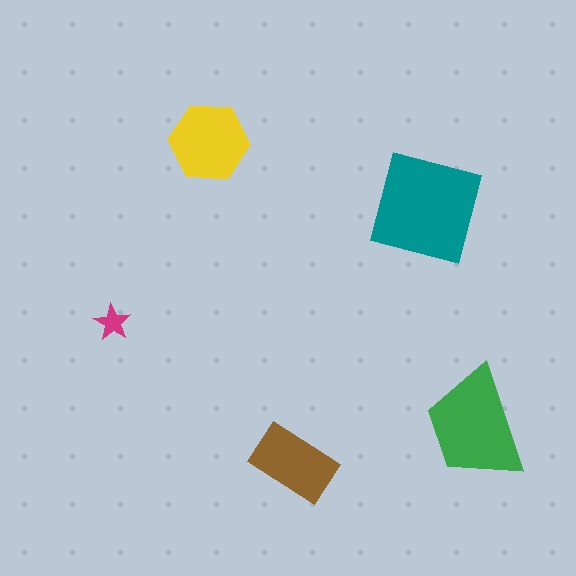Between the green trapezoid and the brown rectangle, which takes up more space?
The green trapezoid.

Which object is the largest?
The teal square.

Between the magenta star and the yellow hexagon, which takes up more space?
The yellow hexagon.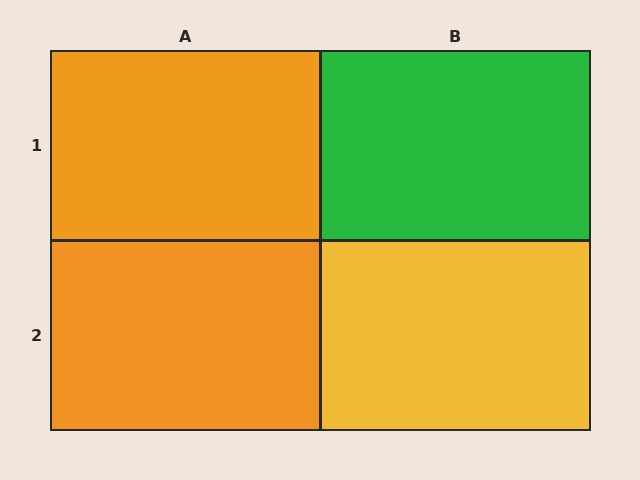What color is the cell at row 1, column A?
Orange.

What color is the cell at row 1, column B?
Green.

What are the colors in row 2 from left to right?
Orange, yellow.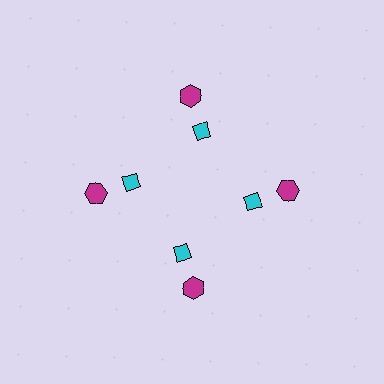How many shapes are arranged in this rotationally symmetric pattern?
There are 8 shapes, arranged in 4 groups of 2.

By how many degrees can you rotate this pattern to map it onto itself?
The pattern maps onto itself every 90 degrees of rotation.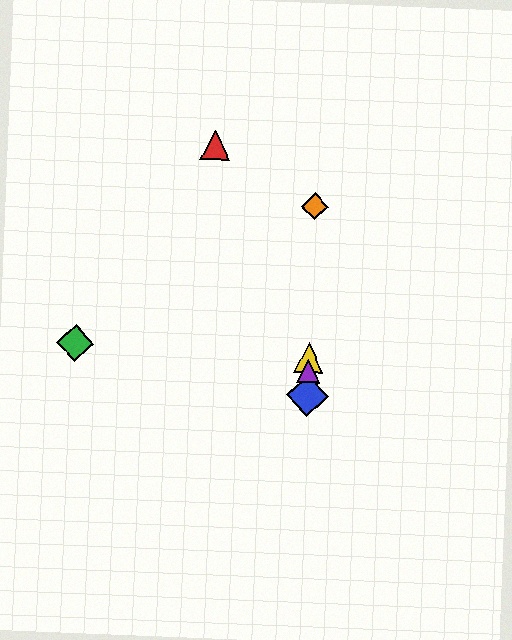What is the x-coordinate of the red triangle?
The red triangle is at x≈215.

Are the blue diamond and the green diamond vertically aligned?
No, the blue diamond is at x≈307 and the green diamond is at x≈75.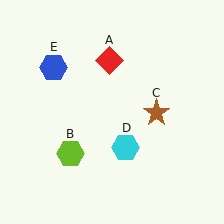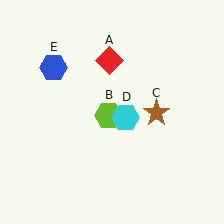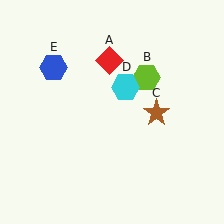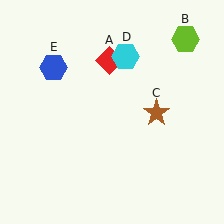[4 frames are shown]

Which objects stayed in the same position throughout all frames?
Red diamond (object A) and brown star (object C) and blue hexagon (object E) remained stationary.